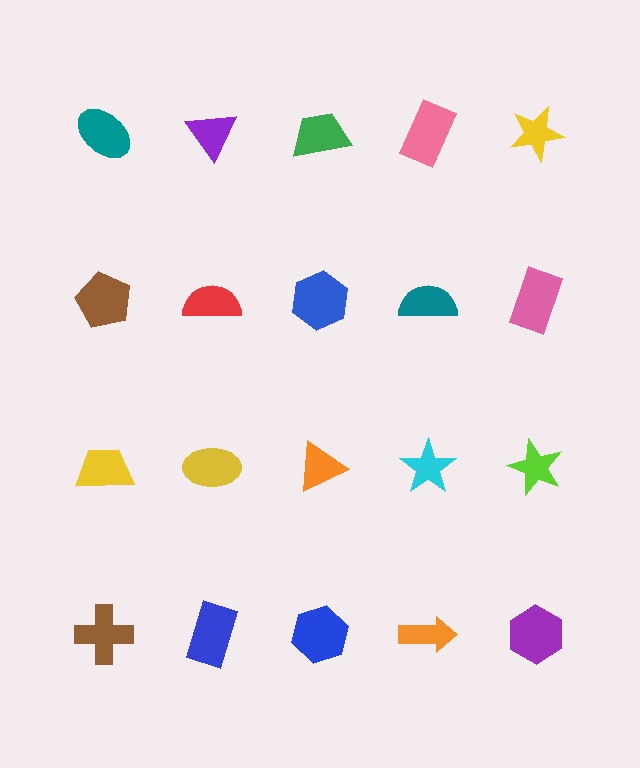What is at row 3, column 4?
A cyan star.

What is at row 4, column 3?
A blue hexagon.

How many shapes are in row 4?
5 shapes.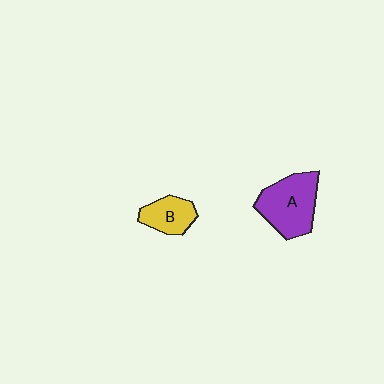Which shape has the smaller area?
Shape B (yellow).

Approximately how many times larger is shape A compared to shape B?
Approximately 1.8 times.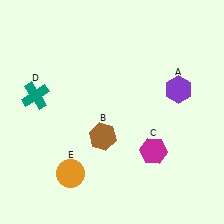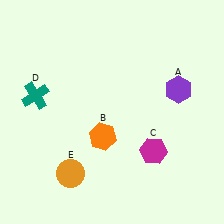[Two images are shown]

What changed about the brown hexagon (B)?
In Image 1, B is brown. In Image 2, it changed to orange.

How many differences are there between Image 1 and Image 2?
There is 1 difference between the two images.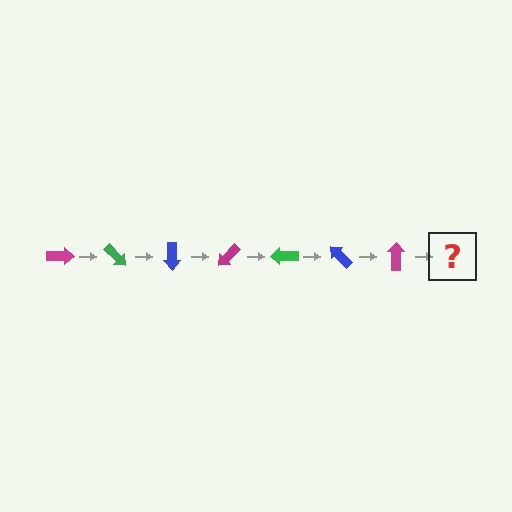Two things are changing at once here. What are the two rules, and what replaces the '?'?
The two rules are that it rotates 45 degrees each step and the color cycles through magenta, green, and blue. The '?' should be a green arrow, rotated 315 degrees from the start.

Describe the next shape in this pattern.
It should be a green arrow, rotated 315 degrees from the start.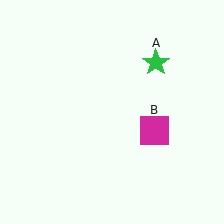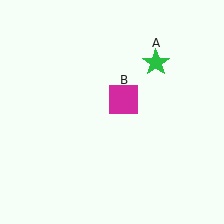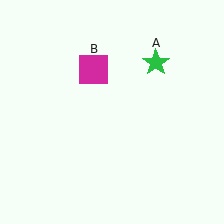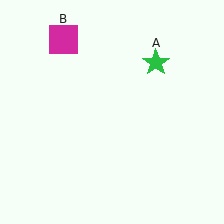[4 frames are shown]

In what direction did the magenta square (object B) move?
The magenta square (object B) moved up and to the left.